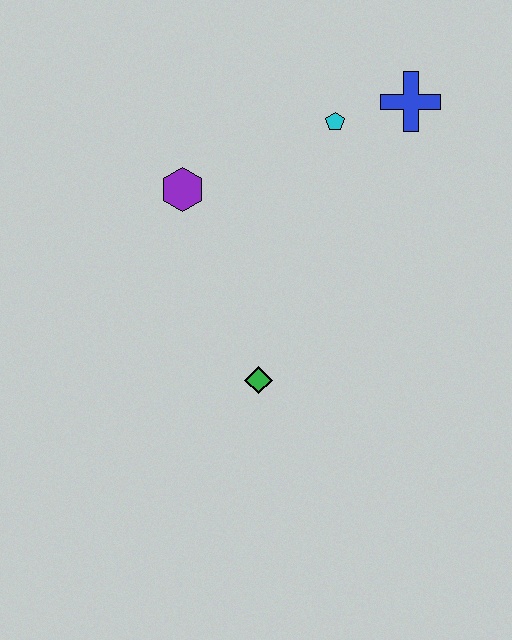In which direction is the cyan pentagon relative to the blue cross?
The cyan pentagon is to the left of the blue cross.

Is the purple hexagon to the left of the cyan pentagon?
Yes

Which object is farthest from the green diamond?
The blue cross is farthest from the green diamond.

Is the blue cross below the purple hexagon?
No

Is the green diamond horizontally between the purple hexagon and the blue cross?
Yes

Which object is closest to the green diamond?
The purple hexagon is closest to the green diamond.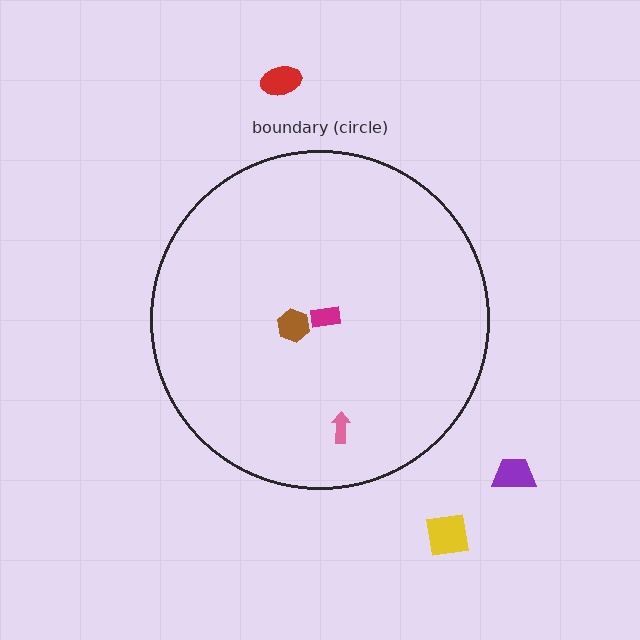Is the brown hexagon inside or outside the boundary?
Inside.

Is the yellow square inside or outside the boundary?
Outside.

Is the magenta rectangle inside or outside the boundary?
Inside.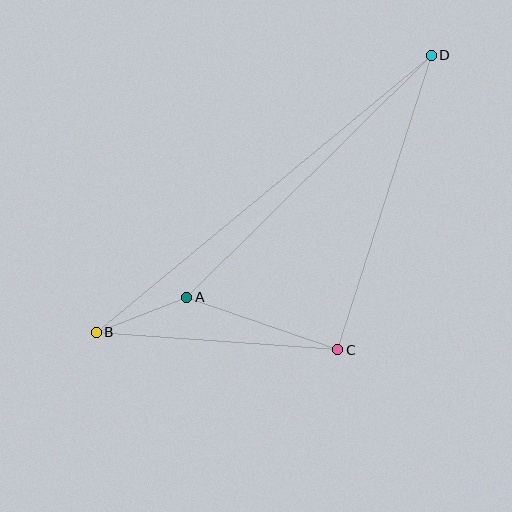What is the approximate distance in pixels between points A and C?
The distance between A and C is approximately 160 pixels.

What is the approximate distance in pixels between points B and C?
The distance between B and C is approximately 242 pixels.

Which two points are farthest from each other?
Points B and D are farthest from each other.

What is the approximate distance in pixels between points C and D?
The distance between C and D is approximately 309 pixels.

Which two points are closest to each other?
Points A and B are closest to each other.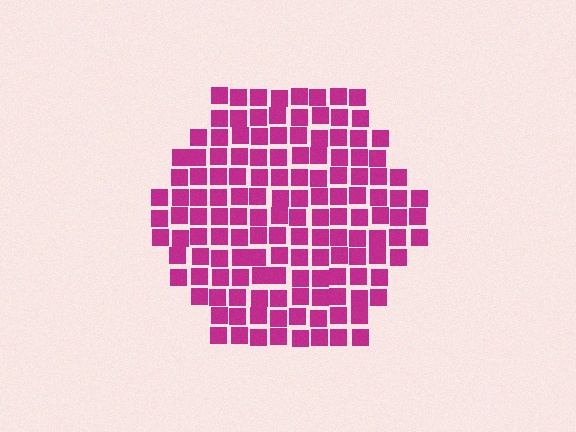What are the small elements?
The small elements are squares.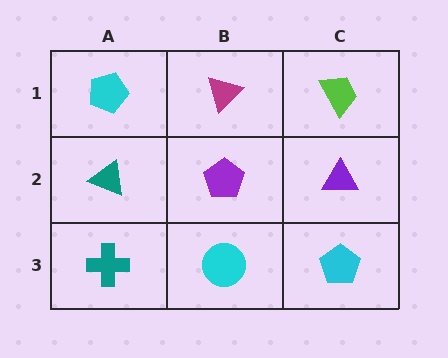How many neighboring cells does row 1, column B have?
3.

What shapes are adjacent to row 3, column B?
A purple pentagon (row 2, column B), a teal cross (row 3, column A), a cyan pentagon (row 3, column C).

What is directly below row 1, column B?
A purple pentagon.